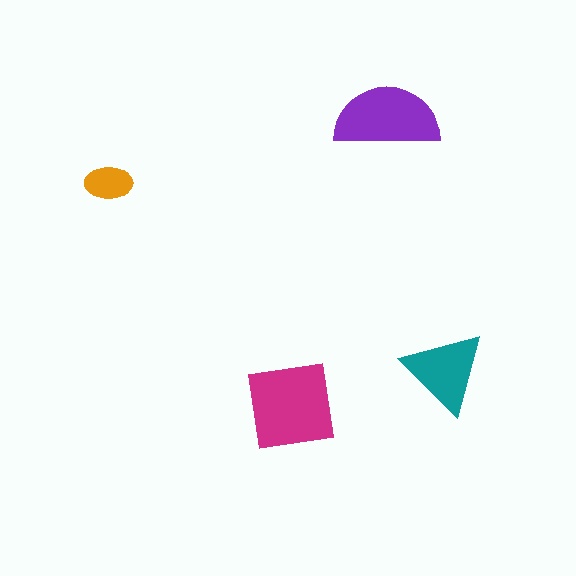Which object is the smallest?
The orange ellipse.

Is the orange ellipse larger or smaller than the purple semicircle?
Smaller.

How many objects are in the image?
There are 4 objects in the image.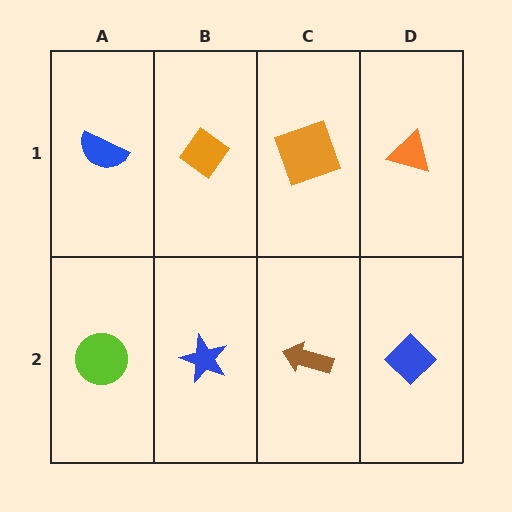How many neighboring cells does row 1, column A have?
2.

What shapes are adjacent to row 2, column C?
An orange square (row 1, column C), a blue star (row 2, column B), a blue diamond (row 2, column D).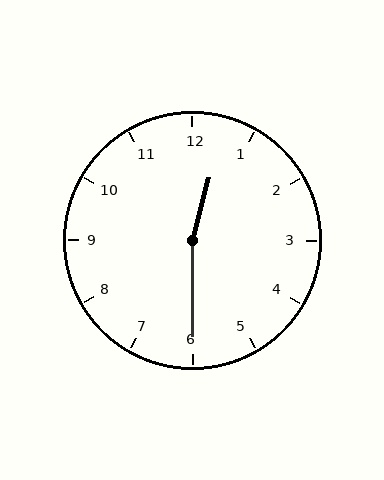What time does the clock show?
12:30.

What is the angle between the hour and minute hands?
Approximately 165 degrees.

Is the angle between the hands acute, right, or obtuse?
It is obtuse.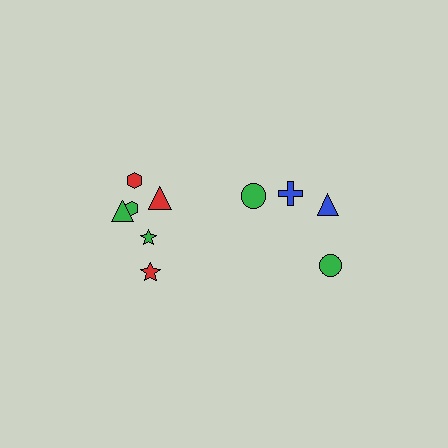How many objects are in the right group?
There are 4 objects.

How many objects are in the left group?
There are 6 objects.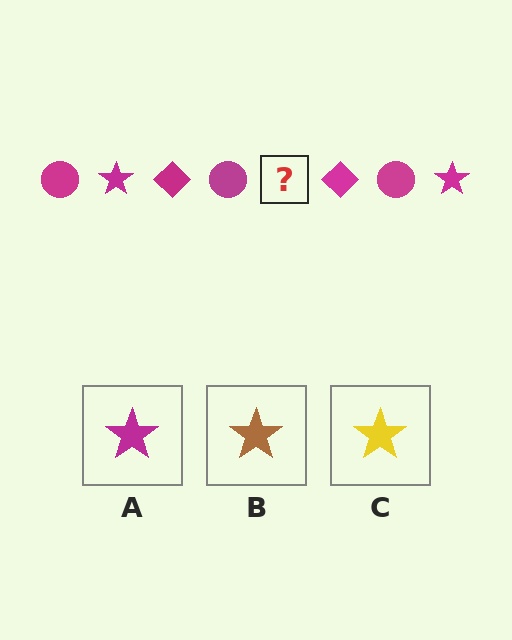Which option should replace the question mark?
Option A.